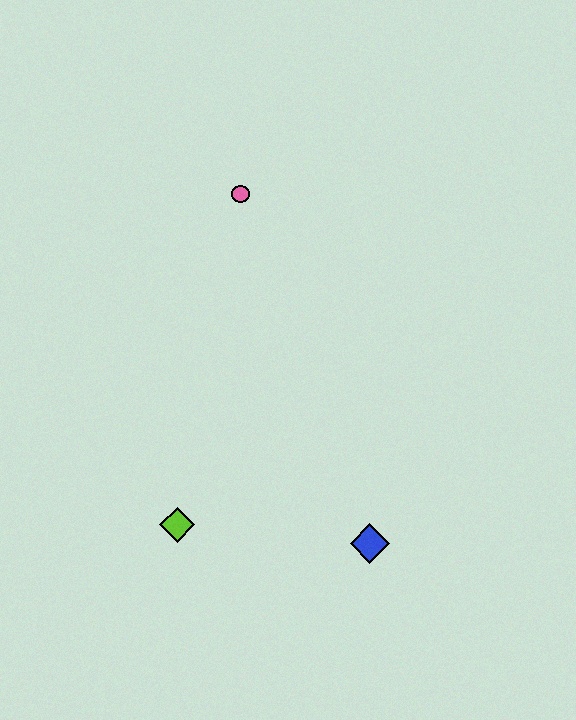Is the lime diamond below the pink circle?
Yes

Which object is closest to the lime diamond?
The blue diamond is closest to the lime diamond.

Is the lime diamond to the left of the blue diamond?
Yes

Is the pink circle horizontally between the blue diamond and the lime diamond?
Yes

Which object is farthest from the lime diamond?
The pink circle is farthest from the lime diamond.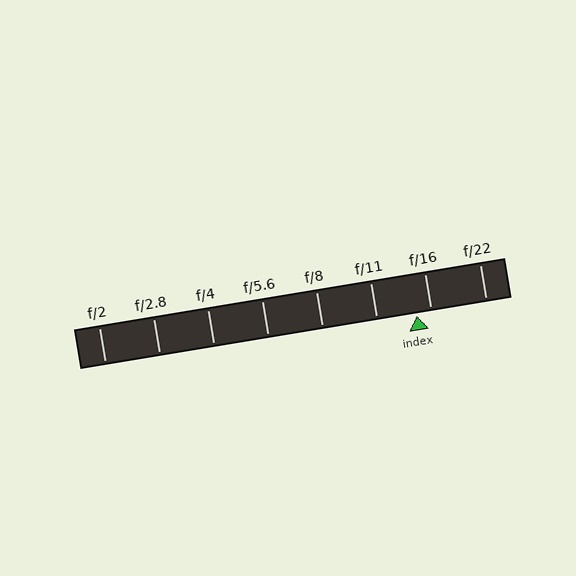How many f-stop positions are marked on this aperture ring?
There are 8 f-stop positions marked.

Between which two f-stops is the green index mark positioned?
The index mark is between f/11 and f/16.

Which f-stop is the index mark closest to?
The index mark is closest to f/16.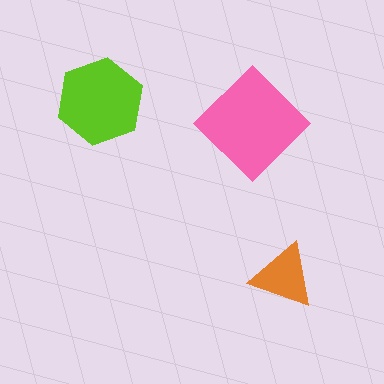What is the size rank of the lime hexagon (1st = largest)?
2nd.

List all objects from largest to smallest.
The pink diamond, the lime hexagon, the orange triangle.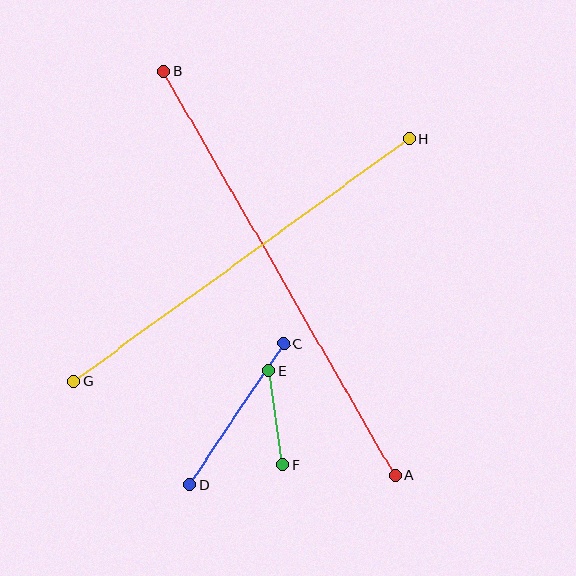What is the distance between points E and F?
The distance is approximately 95 pixels.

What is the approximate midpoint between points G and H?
The midpoint is at approximately (241, 260) pixels.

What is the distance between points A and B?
The distance is approximately 465 pixels.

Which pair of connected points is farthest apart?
Points A and B are farthest apart.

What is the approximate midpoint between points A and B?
The midpoint is at approximately (280, 274) pixels.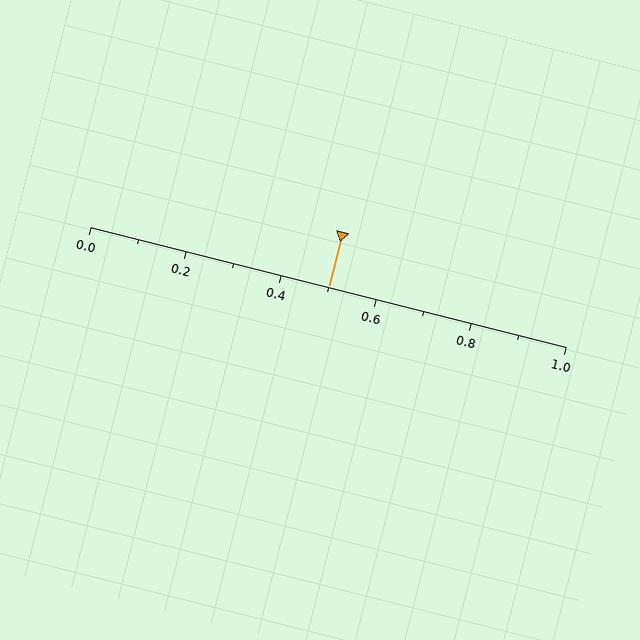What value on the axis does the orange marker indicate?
The marker indicates approximately 0.5.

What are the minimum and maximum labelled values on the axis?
The axis runs from 0.0 to 1.0.